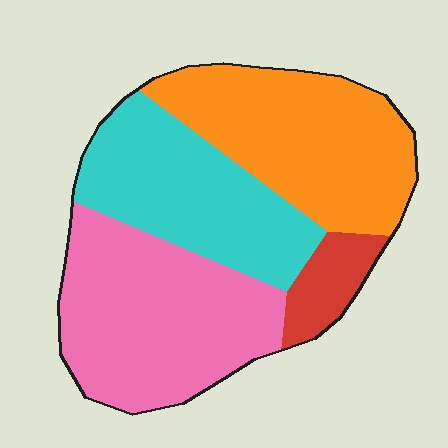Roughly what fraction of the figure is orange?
Orange takes up between a quarter and a half of the figure.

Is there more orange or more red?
Orange.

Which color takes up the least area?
Red, at roughly 5%.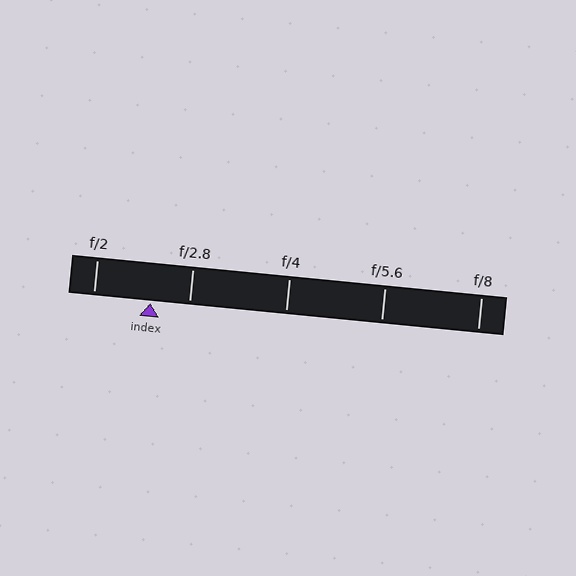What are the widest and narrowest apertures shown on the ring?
The widest aperture shown is f/2 and the narrowest is f/8.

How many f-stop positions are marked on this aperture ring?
There are 5 f-stop positions marked.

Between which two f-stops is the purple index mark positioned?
The index mark is between f/2 and f/2.8.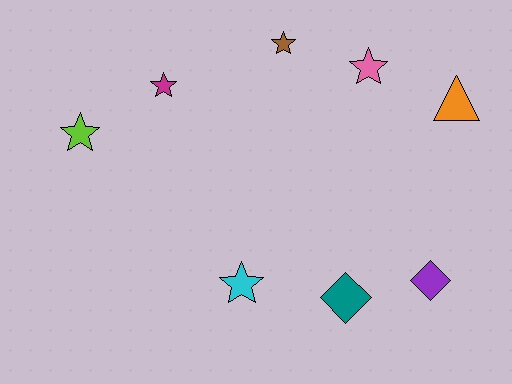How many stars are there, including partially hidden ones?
There are 5 stars.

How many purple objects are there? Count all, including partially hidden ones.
There is 1 purple object.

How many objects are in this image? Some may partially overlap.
There are 8 objects.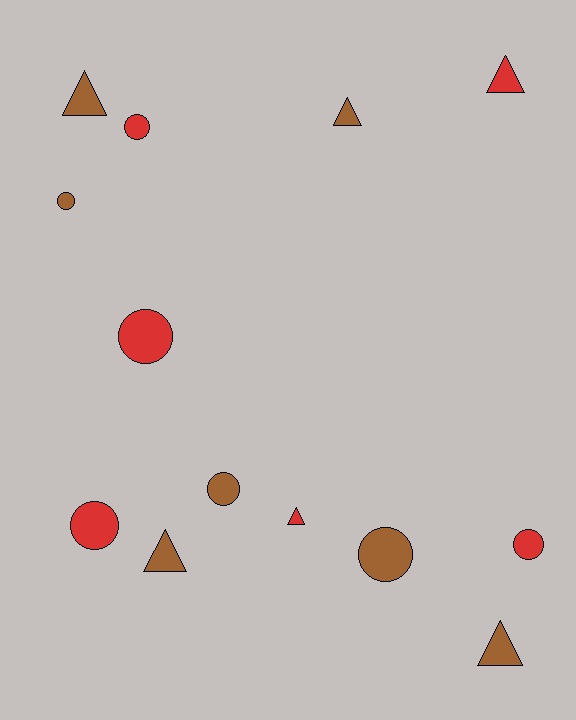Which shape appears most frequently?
Circle, with 7 objects.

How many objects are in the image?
There are 13 objects.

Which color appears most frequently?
Brown, with 7 objects.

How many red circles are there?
There are 4 red circles.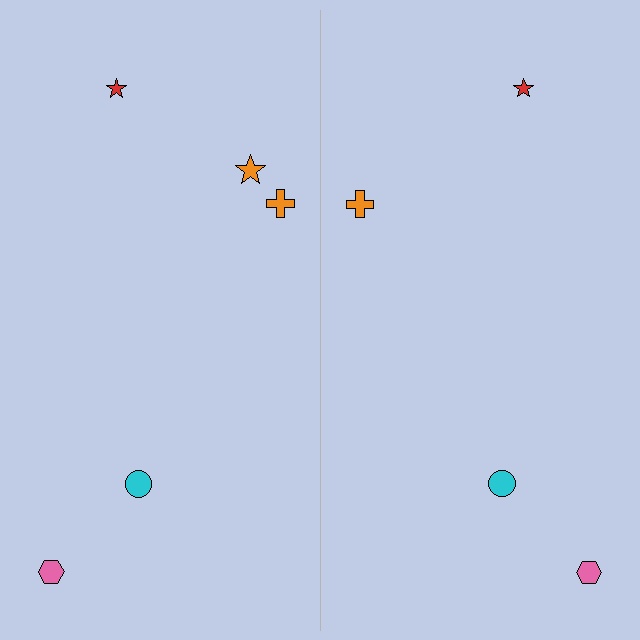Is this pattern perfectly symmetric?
No, the pattern is not perfectly symmetric. A orange star is missing from the right side.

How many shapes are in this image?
There are 9 shapes in this image.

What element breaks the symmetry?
A orange star is missing from the right side.